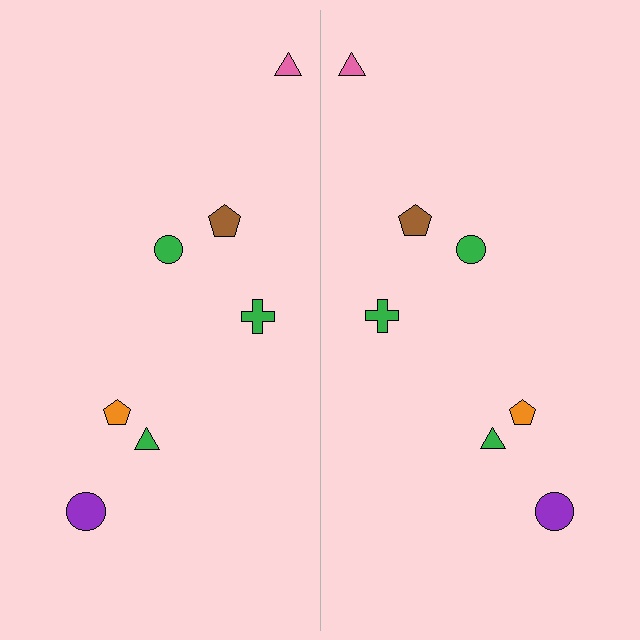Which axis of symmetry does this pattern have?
The pattern has a vertical axis of symmetry running through the center of the image.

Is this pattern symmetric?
Yes, this pattern has bilateral (reflection) symmetry.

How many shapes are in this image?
There are 14 shapes in this image.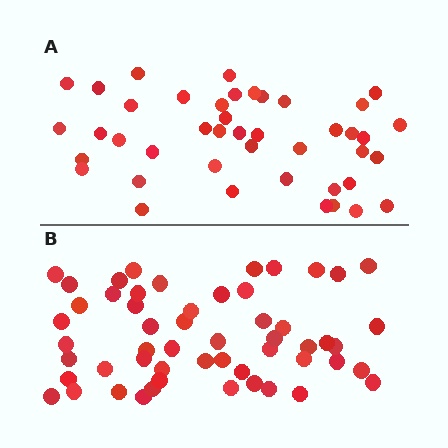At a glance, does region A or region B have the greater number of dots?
Region B (the bottom region) has more dots.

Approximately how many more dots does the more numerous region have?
Region B has roughly 12 or so more dots than region A.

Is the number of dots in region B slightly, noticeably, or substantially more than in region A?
Region B has noticeably more, but not dramatically so. The ratio is roughly 1.3 to 1.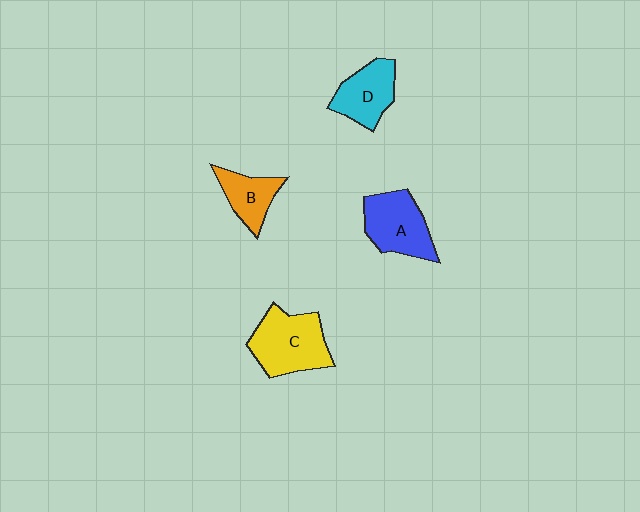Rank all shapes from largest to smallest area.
From largest to smallest: C (yellow), A (blue), D (cyan), B (orange).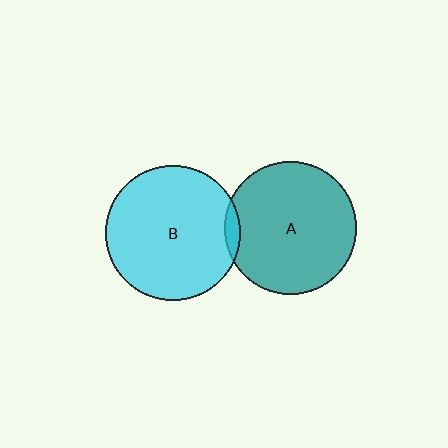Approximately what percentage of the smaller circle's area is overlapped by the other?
Approximately 5%.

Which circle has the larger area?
Circle B (cyan).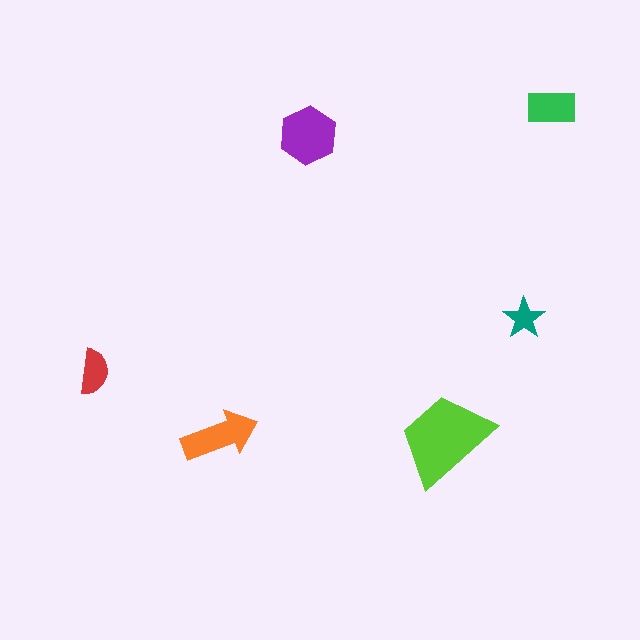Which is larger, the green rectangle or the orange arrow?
The orange arrow.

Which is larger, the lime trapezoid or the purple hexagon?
The lime trapezoid.